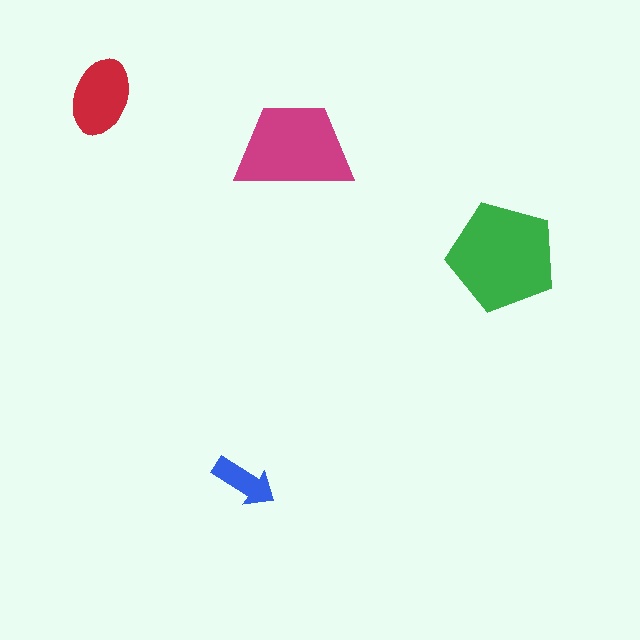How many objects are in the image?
There are 4 objects in the image.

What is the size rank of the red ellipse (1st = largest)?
3rd.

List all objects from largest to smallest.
The green pentagon, the magenta trapezoid, the red ellipse, the blue arrow.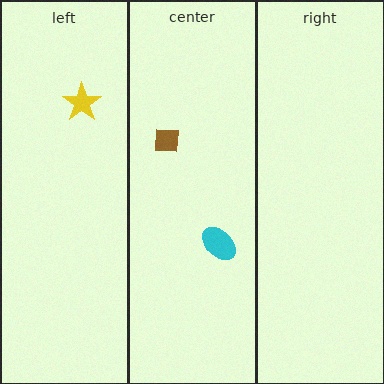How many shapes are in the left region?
1.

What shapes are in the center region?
The brown square, the cyan ellipse.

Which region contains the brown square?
The center region.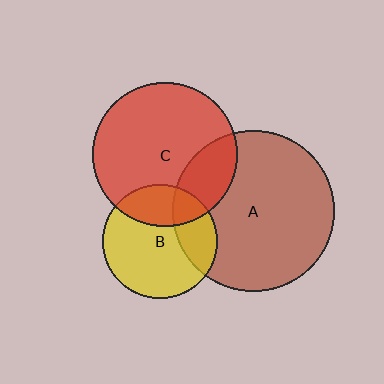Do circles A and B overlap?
Yes.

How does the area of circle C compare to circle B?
Approximately 1.6 times.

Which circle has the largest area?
Circle A (brown).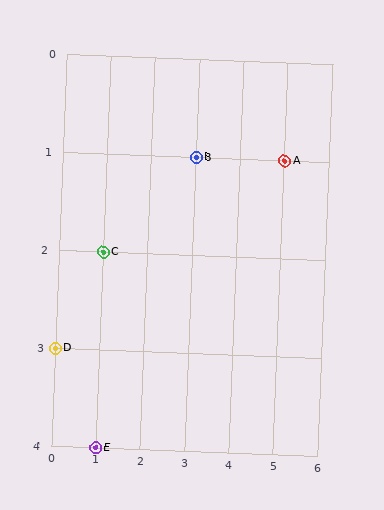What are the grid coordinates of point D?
Point D is at grid coordinates (0, 3).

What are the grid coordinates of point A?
Point A is at grid coordinates (5, 1).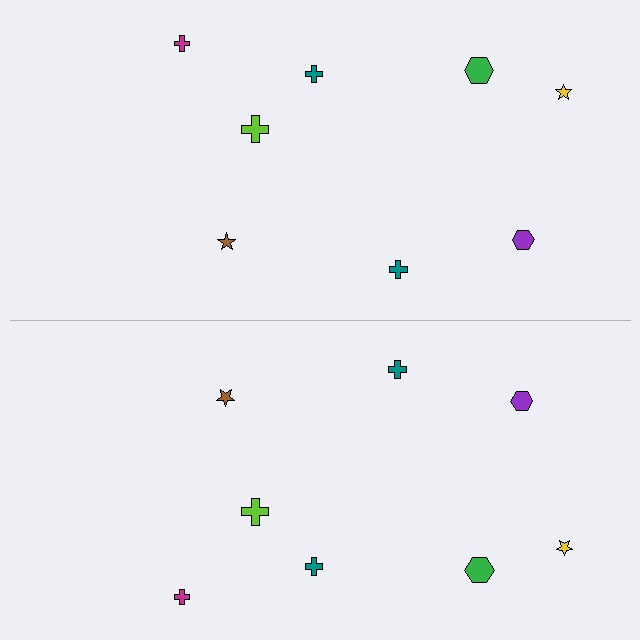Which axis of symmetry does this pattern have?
The pattern has a horizontal axis of symmetry running through the center of the image.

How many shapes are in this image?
There are 16 shapes in this image.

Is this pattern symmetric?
Yes, this pattern has bilateral (reflection) symmetry.